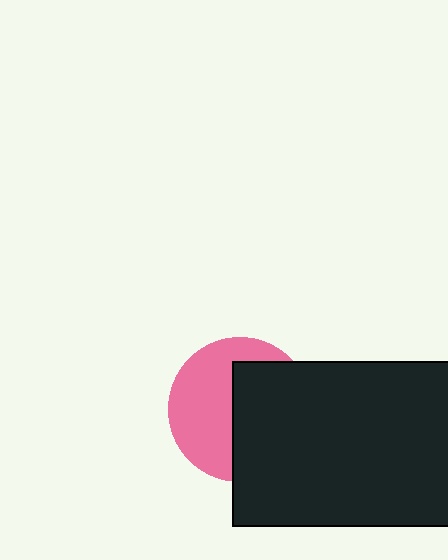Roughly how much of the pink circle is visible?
About half of it is visible (roughly 49%).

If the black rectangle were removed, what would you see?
You would see the complete pink circle.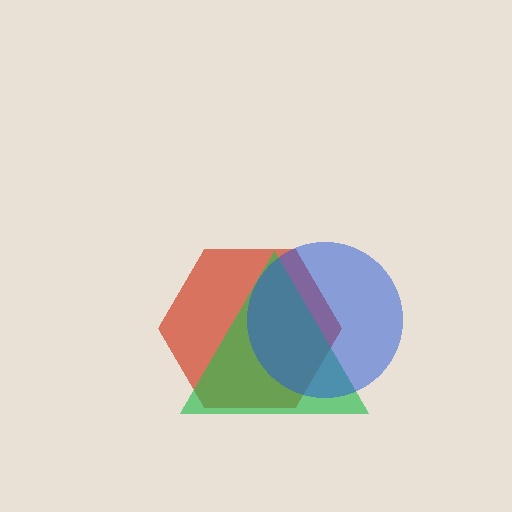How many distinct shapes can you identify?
There are 3 distinct shapes: a red hexagon, a green triangle, a blue circle.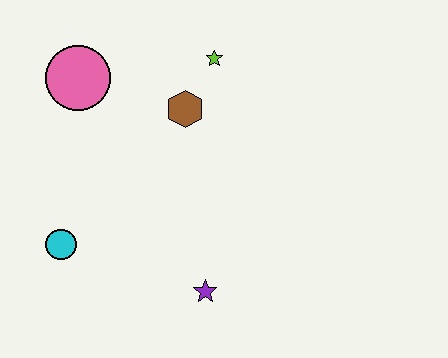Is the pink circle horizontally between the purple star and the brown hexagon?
No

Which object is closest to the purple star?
The cyan circle is closest to the purple star.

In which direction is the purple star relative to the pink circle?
The purple star is below the pink circle.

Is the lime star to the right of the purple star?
Yes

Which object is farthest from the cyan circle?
The lime star is farthest from the cyan circle.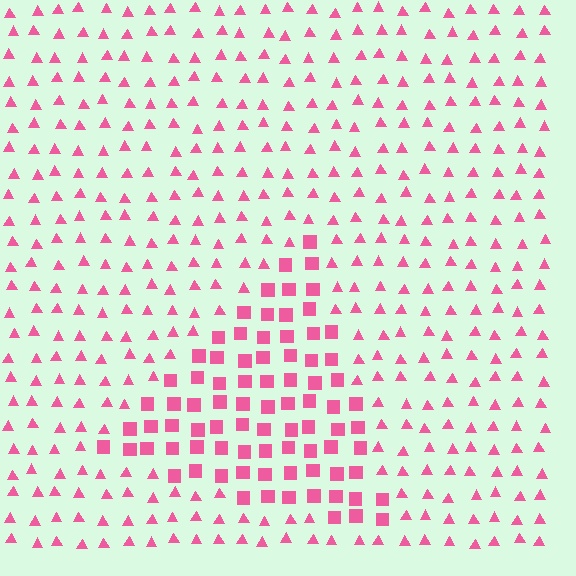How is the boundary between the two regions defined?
The boundary is defined by a change in element shape: squares inside vs. triangles outside. All elements share the same color and spacing.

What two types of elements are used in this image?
The image uses squares inside the triangle region and triangles outside it.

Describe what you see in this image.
The image is filled with small pink elements arranged in a uniform grid. A triangle-shaped region contains squares, while the surrounding area contains triangles. The boundary is defined purely by the change in element shape.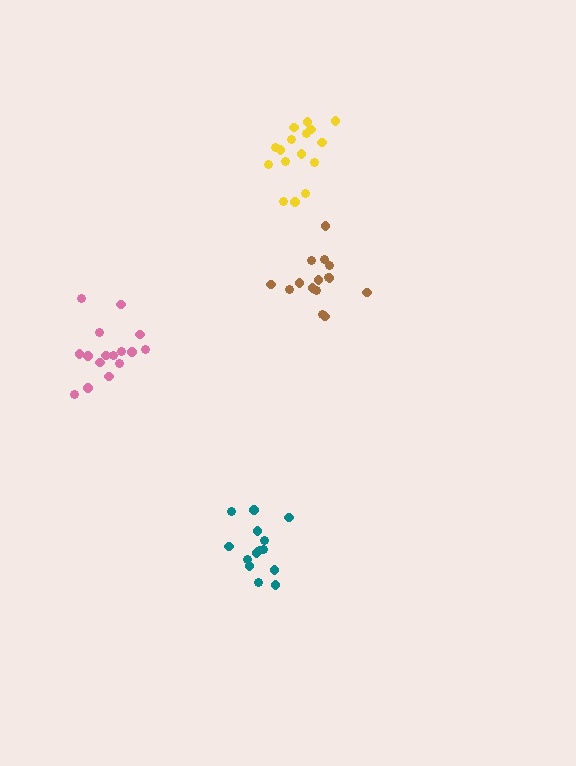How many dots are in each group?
Group 1: 15 dots, Group 2: 14 dots, Group 3: 16 dots, Group 4: 16 dots (61 total).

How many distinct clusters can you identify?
There are 4 distinct clusters.